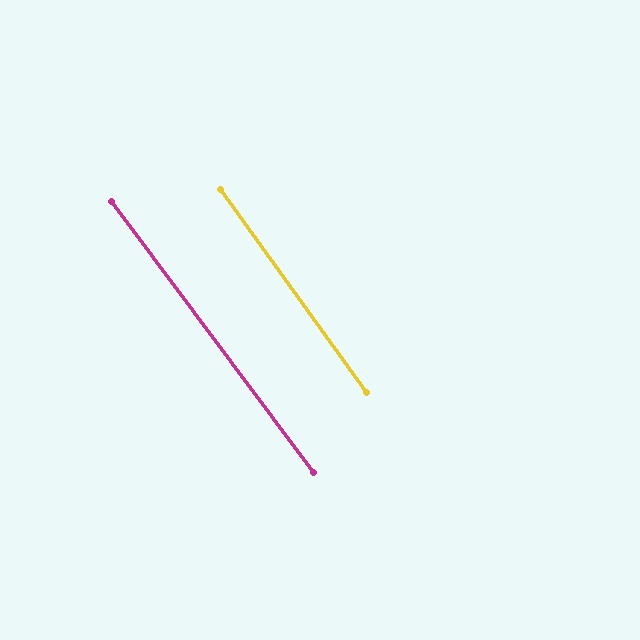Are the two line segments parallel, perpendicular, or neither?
Parallel — their directions differ by only 1.3°.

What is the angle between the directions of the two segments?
Approximately 1 degree.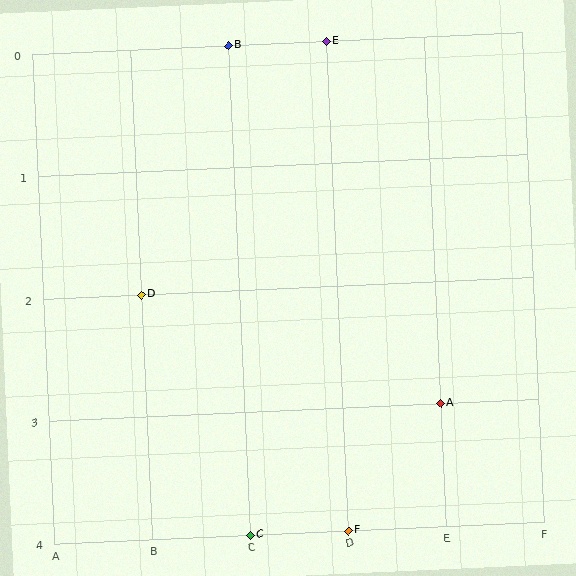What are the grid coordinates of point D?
Point D is at grid coordinates (B, 2).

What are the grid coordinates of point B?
Point B is at grid coordinates (C, 0).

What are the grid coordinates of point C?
Point C is at grid coordinates (C, 4).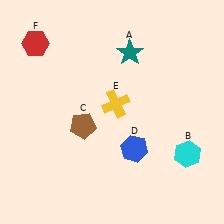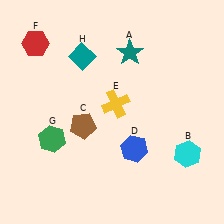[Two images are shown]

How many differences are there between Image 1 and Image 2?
There are 2 differences between the two images.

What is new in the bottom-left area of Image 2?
A green hexagon (G) was added in the bottom-left area of Image 2.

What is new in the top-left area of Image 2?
A teal diamond (H) was added in the top-left area of Image 2.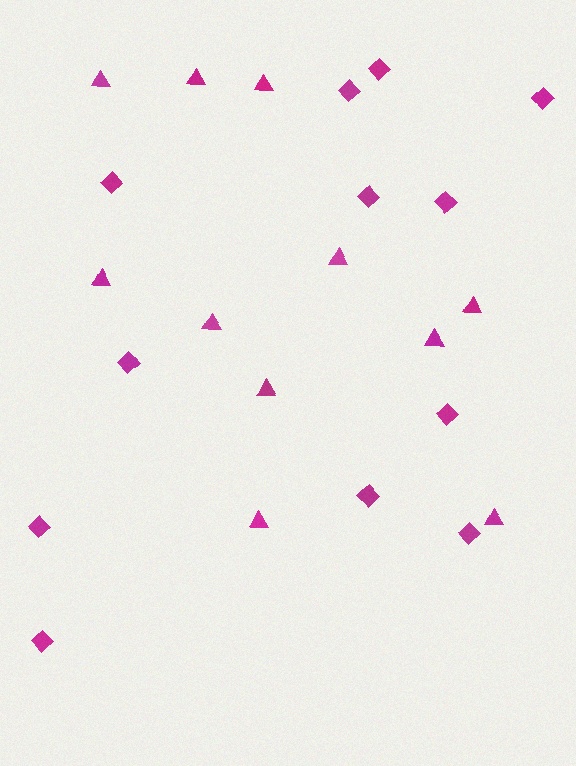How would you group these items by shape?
There are 2 groups: one group of triangles (11) and one group of diamonds (12).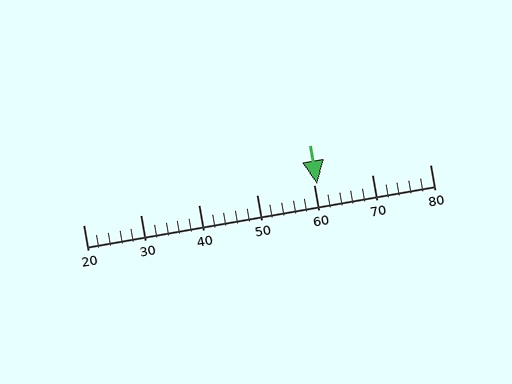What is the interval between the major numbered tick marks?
The major tick marks are spaced 10 units apart.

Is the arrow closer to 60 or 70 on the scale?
The arrow is closer to 60.